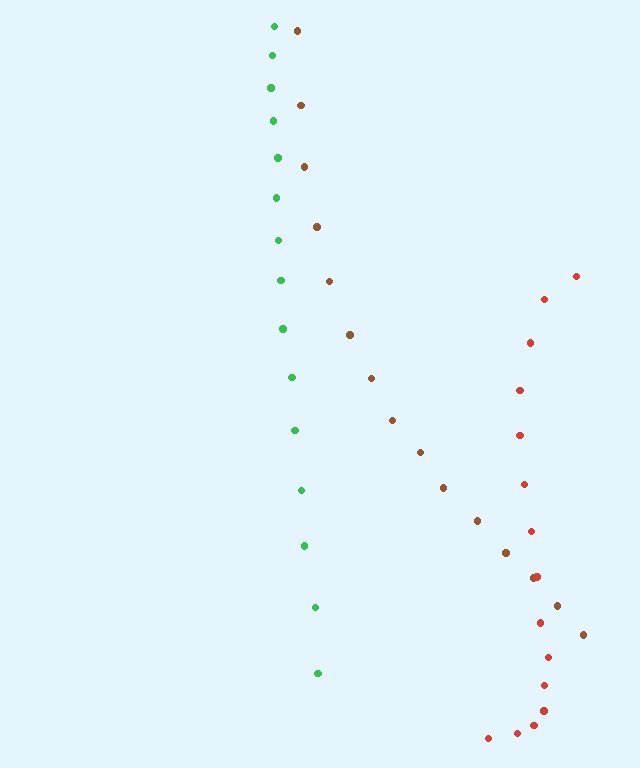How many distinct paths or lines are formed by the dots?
There are 3 distinct paths.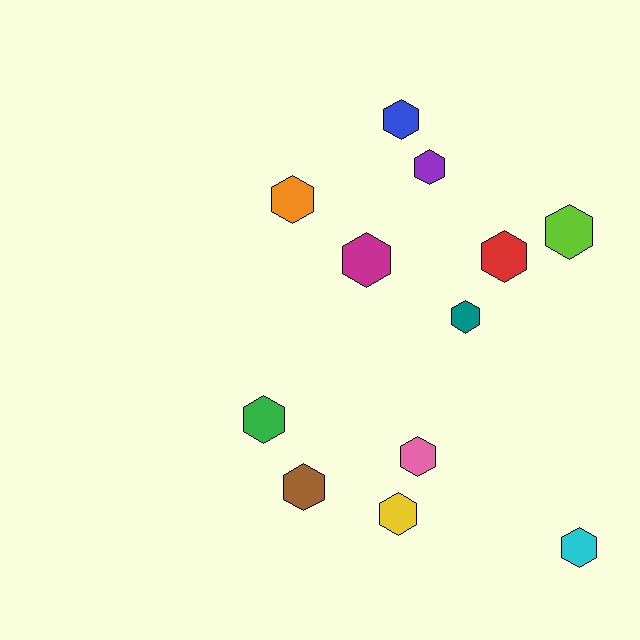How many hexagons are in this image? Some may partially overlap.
There are 12 hexagons.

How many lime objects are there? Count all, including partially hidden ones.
There is 1 lime object.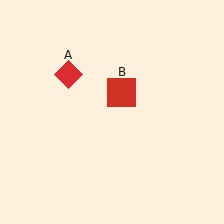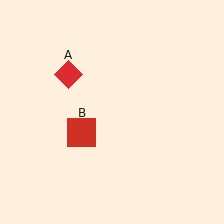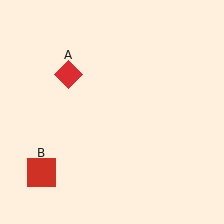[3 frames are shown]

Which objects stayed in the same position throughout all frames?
Red diamond (object A) remained stationary.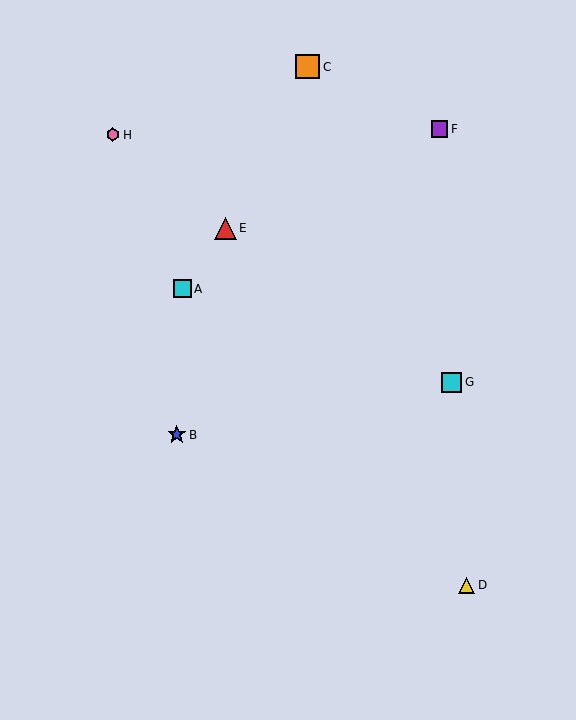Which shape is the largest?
The orange square (labeled C) is the largest.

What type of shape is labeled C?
Shape C is an orange square.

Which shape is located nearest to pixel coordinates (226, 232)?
The red triangle (labeled E) at (225, 228) is nearest to that location.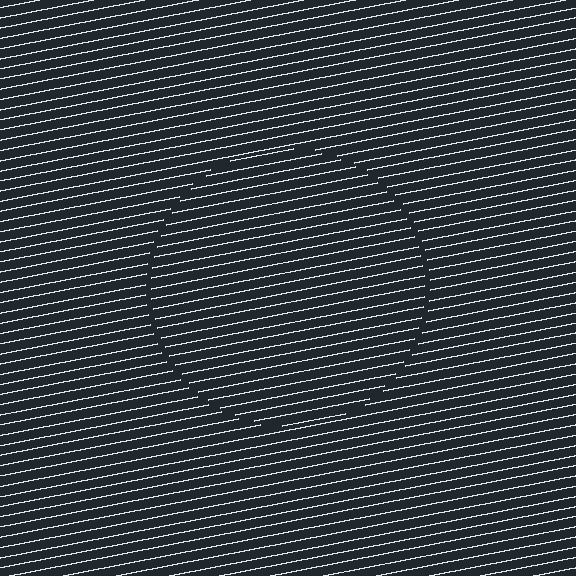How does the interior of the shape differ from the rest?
The interior of the shape contains the same grating, shifted by half a period — the contour is defined by the phase discontinuity where line-ends from the inner and outer gratings abut.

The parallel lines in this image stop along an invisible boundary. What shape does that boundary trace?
An illusory circle. The interior of the shape contains the same grating, shifted by half a period — the contour is defined by the phase discontinuity where line-ends from the inner and outer gratings abut.